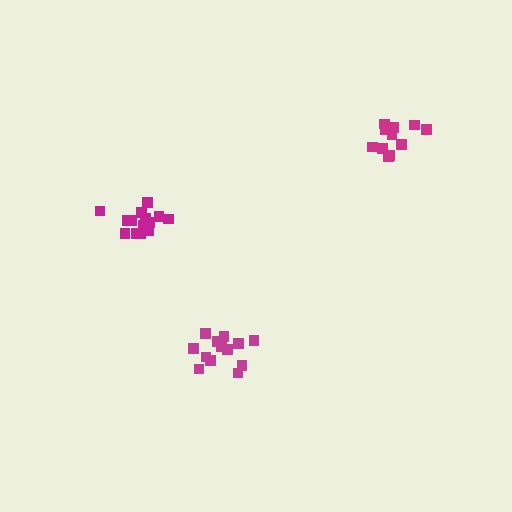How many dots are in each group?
Group 1: 13 dots, Group 2: 14 dots, Group 3: 11 dots (38 total).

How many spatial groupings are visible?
There are 3 spatial groupings.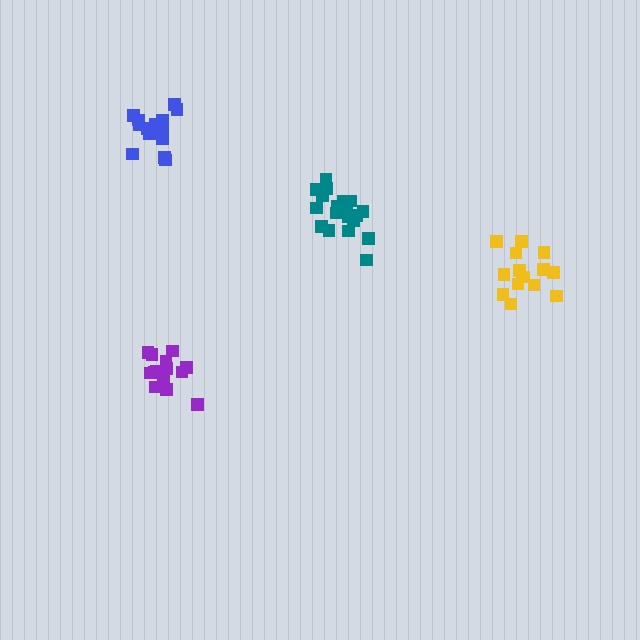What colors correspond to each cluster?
The clusters are colored: purple, teal, blue, yellow.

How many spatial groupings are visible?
There are 4 spatial groupings.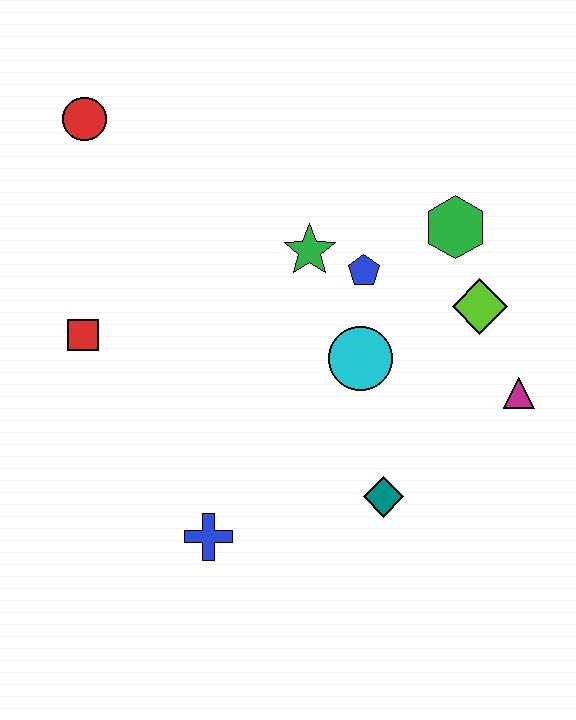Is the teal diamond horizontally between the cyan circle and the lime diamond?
Yes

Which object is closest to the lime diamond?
The green hexagon is closest to the lime diamond.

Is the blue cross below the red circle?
Yes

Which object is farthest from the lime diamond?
The red circle is farthest from the lime diamond.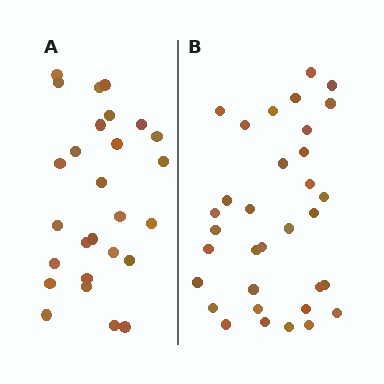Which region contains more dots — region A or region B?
Region B (the right region) has more dots.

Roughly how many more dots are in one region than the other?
Region B has about 6 more dots than region A.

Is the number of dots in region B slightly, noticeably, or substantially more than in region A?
Region B has only slightly more — the two regions are fairly close. The ratio is roughly 1.2 to 1.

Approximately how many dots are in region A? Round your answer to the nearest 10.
About 30 dots. (The exact count is 27, which rounds to 30.)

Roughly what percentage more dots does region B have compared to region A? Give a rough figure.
About 20% more.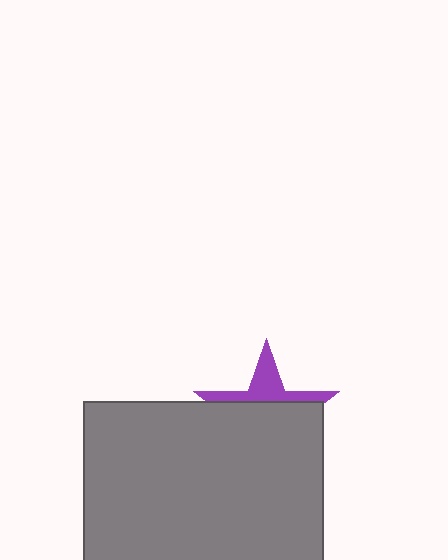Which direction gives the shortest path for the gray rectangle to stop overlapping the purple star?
Moving down gives the shortest separation.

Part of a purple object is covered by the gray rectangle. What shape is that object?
It is a star.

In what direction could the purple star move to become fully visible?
The purple star could move up. That would shift it out from behind the gray rectangle entirely.